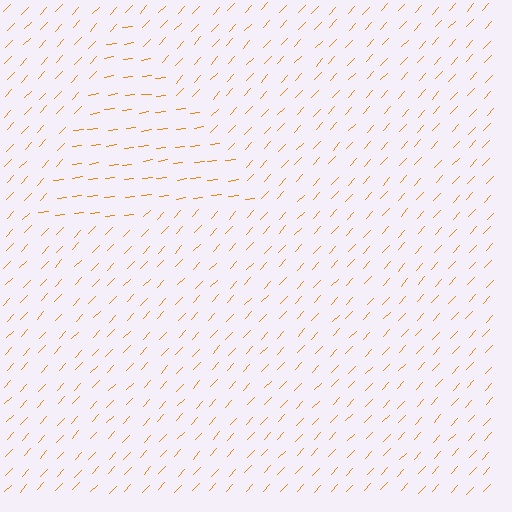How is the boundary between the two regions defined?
The boundary is defined purely by a change in line orientation (approximately 40 degrees difference). All lines are the same color and thickness.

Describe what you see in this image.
The image is filled with small orange line segments. A triangle region in the image has lines oriented differently from the surrounding lines, creating a visible texture boundary.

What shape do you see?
I see a triangle.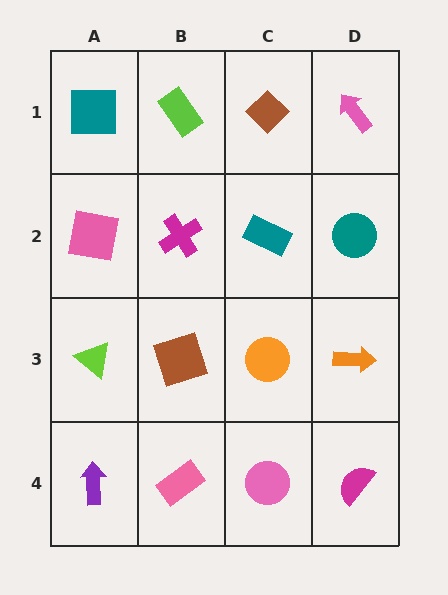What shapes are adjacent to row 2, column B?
A lime rectangle (row 1, column B), a brown square (row 3, column B), a pink square (row 2, column A), a teal rectangle (row 2, column C).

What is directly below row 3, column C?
A pink circle.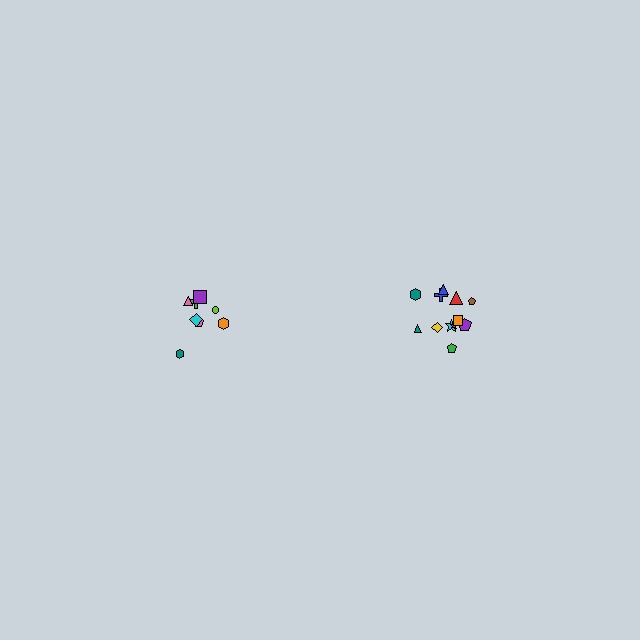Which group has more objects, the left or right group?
The right group.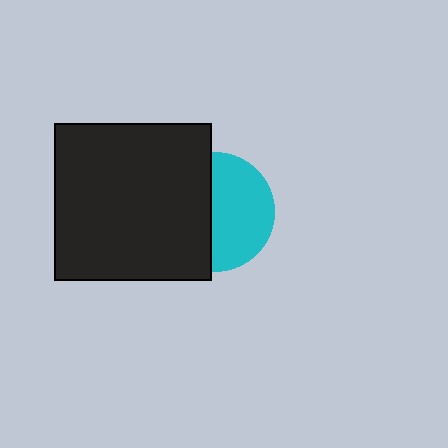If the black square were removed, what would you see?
You would see the complete cyan circle.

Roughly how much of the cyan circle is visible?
About half of it is visible (roughly 53%).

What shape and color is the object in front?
The object in front is a black square.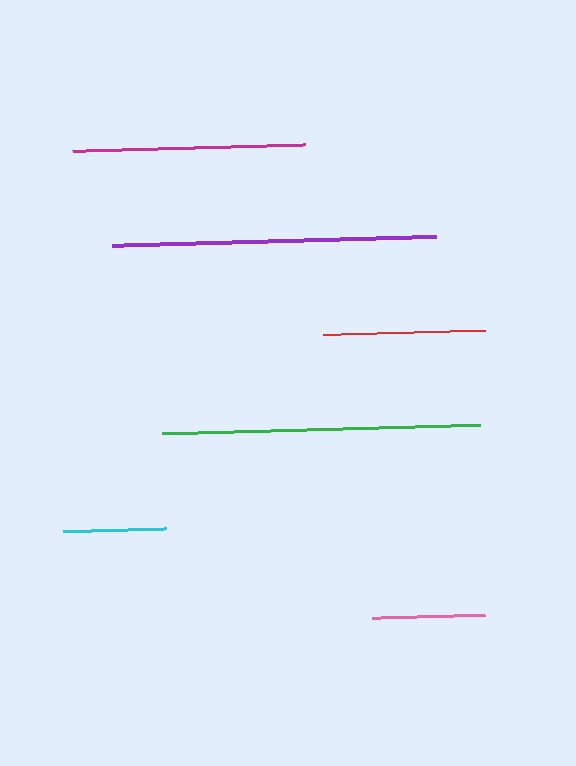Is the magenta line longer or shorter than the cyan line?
The magenta line is longer than the cyan line.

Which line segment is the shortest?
The cyan line is the shortest at approximately 103 pixels.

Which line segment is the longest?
The purple line is the longest at approximately 324 pixels.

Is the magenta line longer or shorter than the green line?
The green line is longer than the magenta line.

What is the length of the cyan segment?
The cyan segment is approximately 103 pixels long.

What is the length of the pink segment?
The pink segment is approximately 113 pixels long.